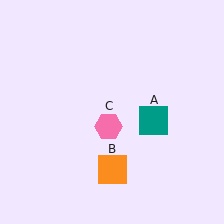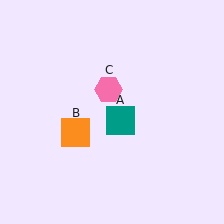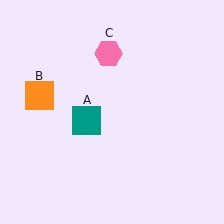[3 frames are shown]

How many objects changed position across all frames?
3 objects changed position: teal square (object A), orange square (object B), pink hexagon (object C).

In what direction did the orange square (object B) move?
The orange square (object B) moved up and to the left.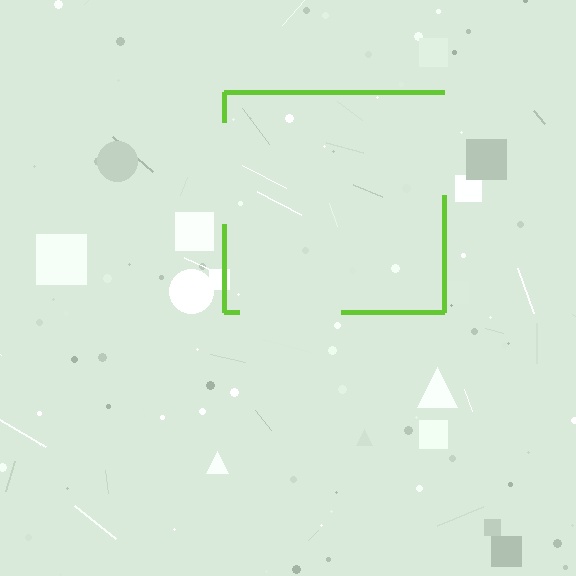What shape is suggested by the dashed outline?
The dashed outline suggests a square.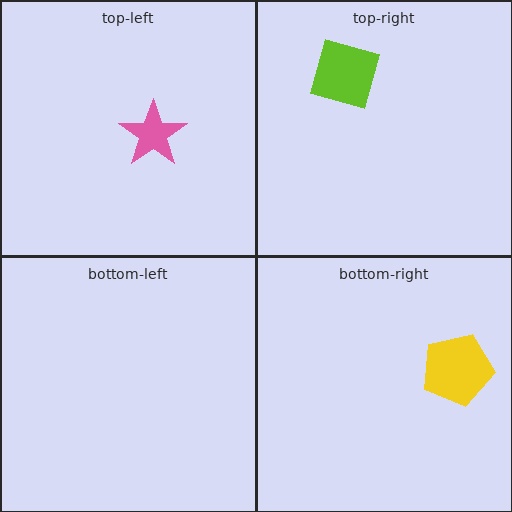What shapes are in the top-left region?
The pink star.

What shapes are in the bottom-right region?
The yellow pentagon.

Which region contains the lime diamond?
The top-right region.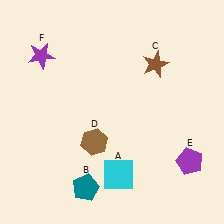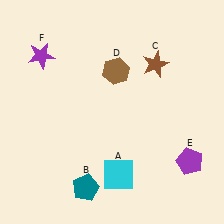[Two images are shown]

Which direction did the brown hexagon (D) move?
The brown hexagon (D) moved up.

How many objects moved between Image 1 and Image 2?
1 object moved between the two images.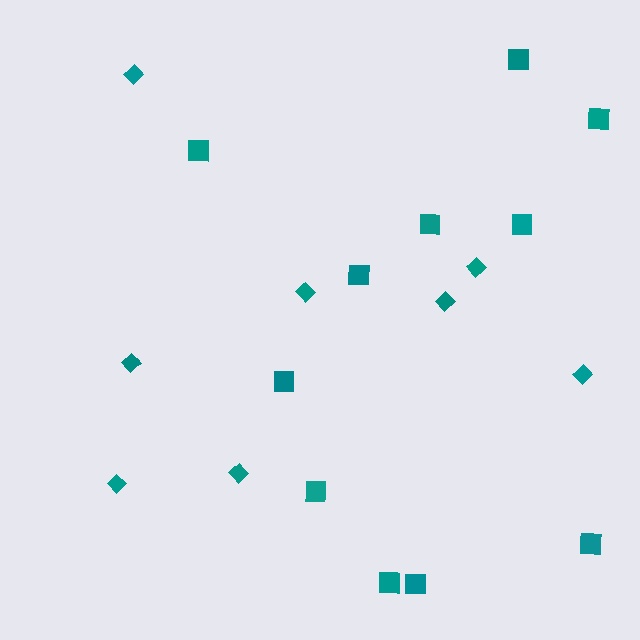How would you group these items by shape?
There are 2 groups: one group of squares (11) and one group of diamonds (8).